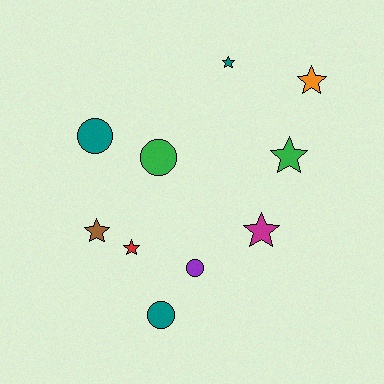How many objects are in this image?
There are 10 objects.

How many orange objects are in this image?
There is 1 orange object.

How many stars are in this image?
There are 6 stars.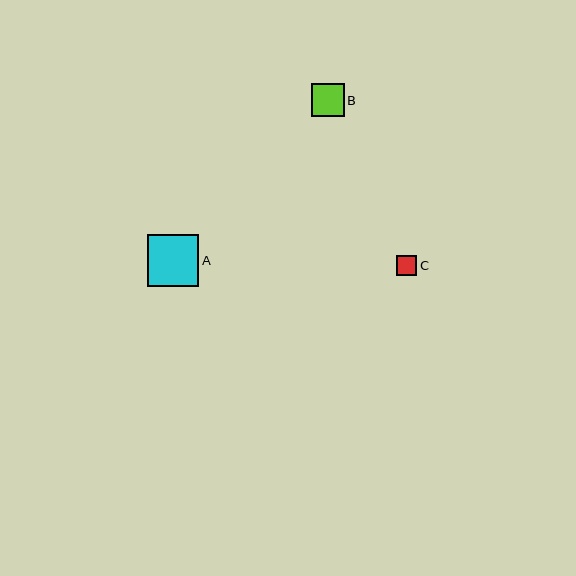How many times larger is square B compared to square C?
Square B is approximately 1.6 times the size of square C.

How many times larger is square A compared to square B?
Square A is approximately 1.6 times the size of square B.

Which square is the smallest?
Square C is the smallest with a size of approximately 20 pixels.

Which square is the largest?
Square A is the largest with a size of approximately 52 pixels.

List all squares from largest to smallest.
From largest to smallest: A, B, C.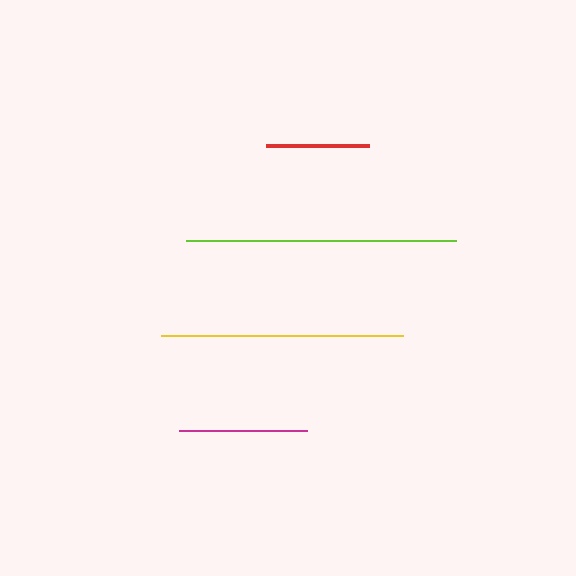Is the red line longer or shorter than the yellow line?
The yellow line is longer than the red line.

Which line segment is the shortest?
The red line is the shortest at approximately 103 pixels.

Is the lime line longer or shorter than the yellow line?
The lime line is longer than the yellow line.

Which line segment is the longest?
The lime line is the longest at approximately 270 pixels.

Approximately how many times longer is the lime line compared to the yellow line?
The lime line is approximately 1.1 times the length of the yellow line.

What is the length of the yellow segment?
The yellow segment is approximately 242 pixels long.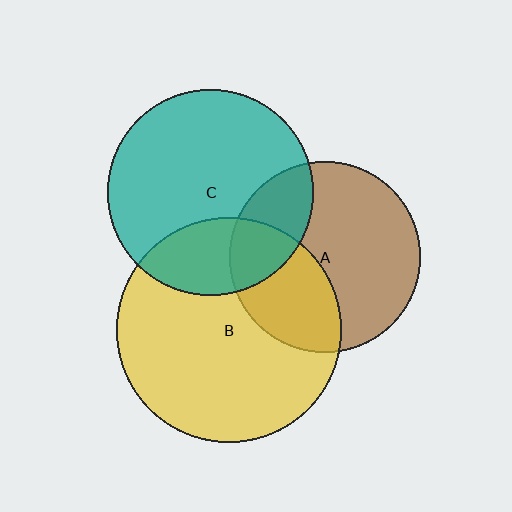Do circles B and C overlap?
Yes.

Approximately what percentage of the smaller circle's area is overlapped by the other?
Approximately 25%.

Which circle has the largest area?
Circle B (yellow).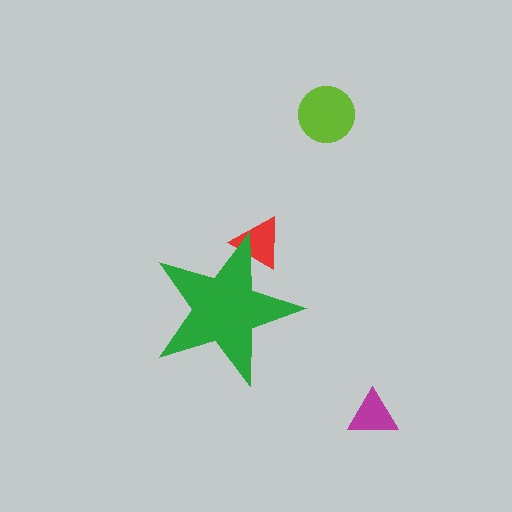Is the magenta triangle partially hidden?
No, the magenta triangle is fully visible.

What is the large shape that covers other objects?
A green star.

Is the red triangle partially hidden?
Yes, the red triangle is partially hidden behind the green star.